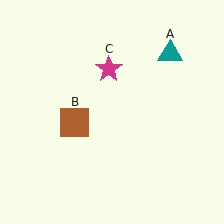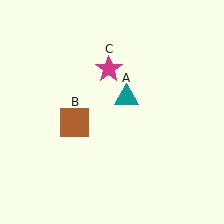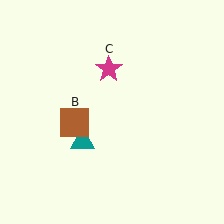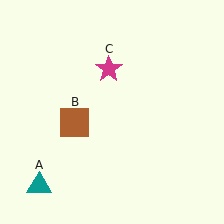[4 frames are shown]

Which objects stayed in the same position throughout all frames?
Brown square (object B) and magenta star (object C) remained stationary.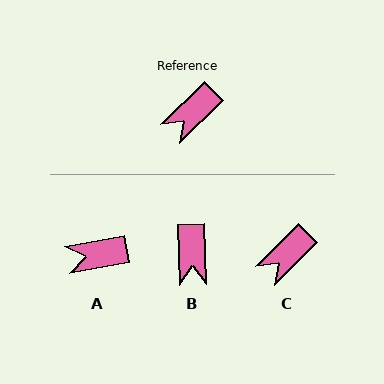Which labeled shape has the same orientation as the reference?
C.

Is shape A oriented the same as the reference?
No, it is off by about 34 degrees.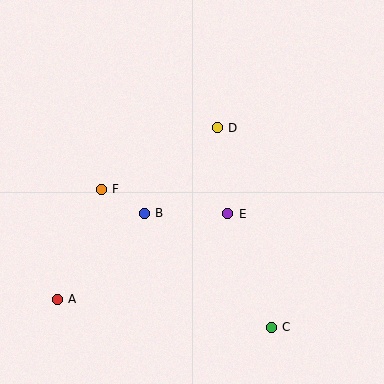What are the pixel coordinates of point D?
Point D is at (217, 128).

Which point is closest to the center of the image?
Point E at (228, 214) is closest to the center.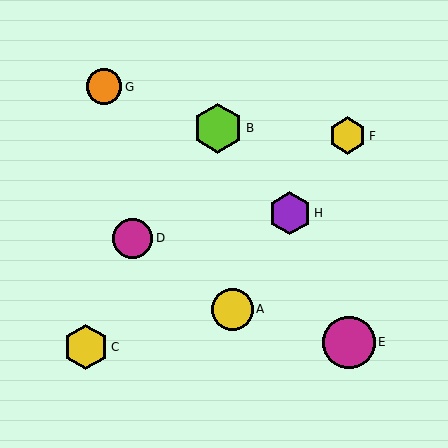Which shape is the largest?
The magenta circle (labeled E) is the largest.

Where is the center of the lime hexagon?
The center of the lime hexagon is at (218, 128).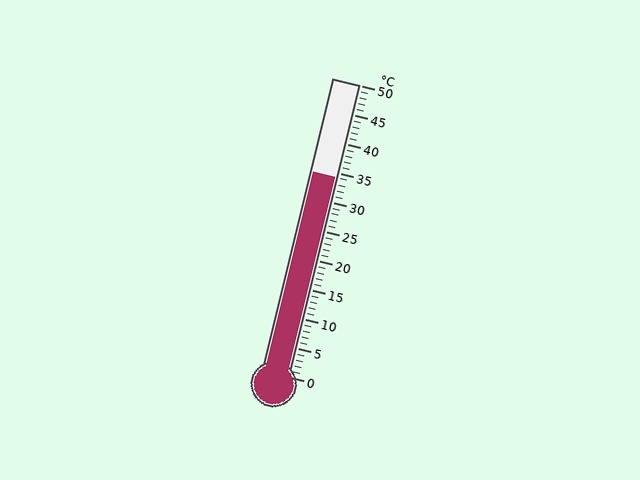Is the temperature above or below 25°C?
The temperature is above 25°C.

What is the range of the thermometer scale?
The thermometer scale ranges from 0°C to 50°C.